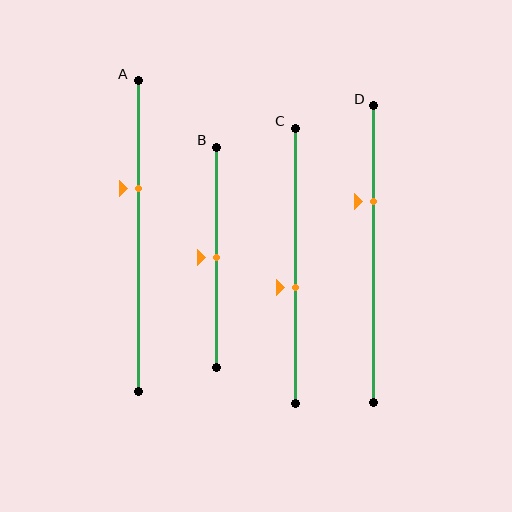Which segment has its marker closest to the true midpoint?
Segment B has its marker closest to the true midpoint.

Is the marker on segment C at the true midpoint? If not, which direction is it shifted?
No, the marker on segment C is shifted downward by about 8% of the segment length.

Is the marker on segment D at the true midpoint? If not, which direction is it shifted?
No, the marker on segment D is shifted upward by about 18% of the segment length.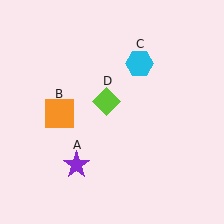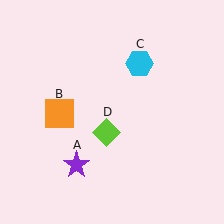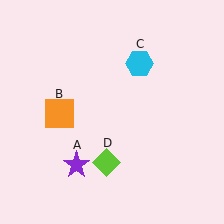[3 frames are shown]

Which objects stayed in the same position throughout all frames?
Purple star (object A) and orange square (object B) and cyan hexagon (object C) remained stationary.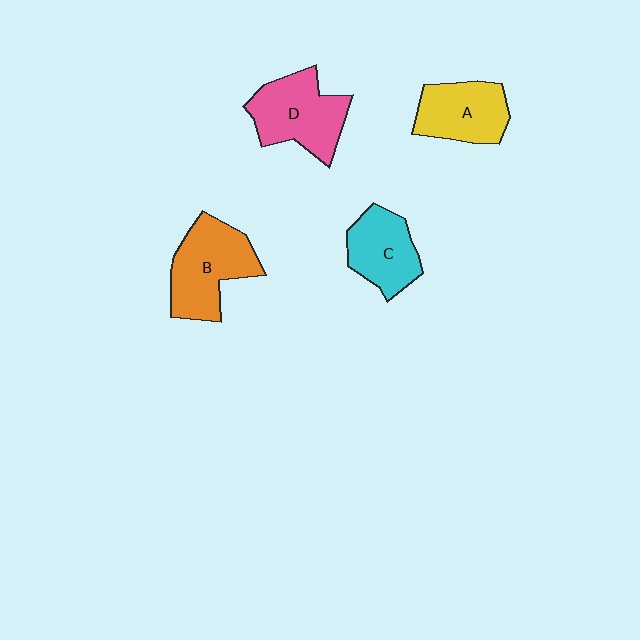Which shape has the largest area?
Shape B (orange).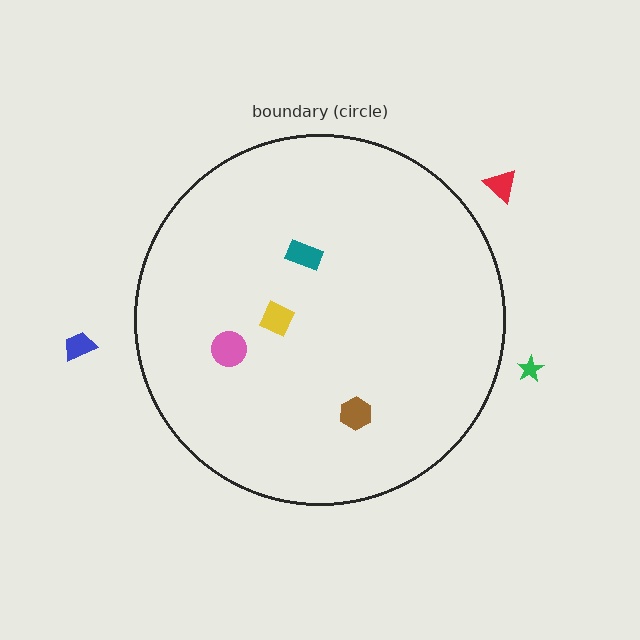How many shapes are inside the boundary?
4 inside, 3 outside.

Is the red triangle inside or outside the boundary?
Outside.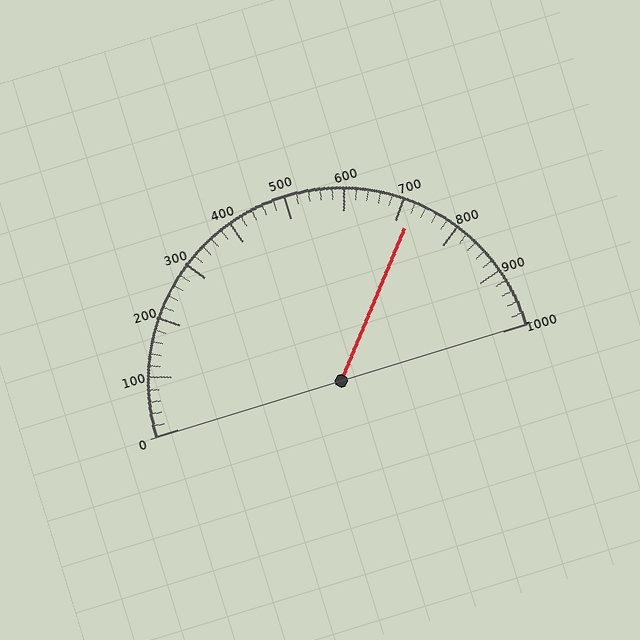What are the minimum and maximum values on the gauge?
The gauge ranges from 0 to 1000.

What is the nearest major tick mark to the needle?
The nearest major tick mark is 700.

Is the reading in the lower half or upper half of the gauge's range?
The reading is in the upper half of the range (0 to 1000).